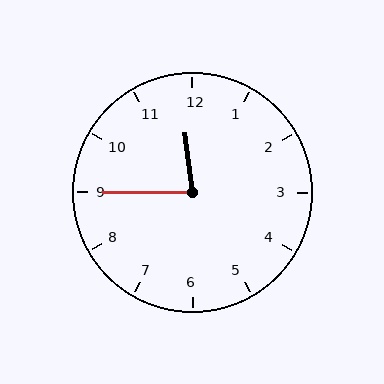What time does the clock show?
11:45.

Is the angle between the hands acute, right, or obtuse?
It is acute.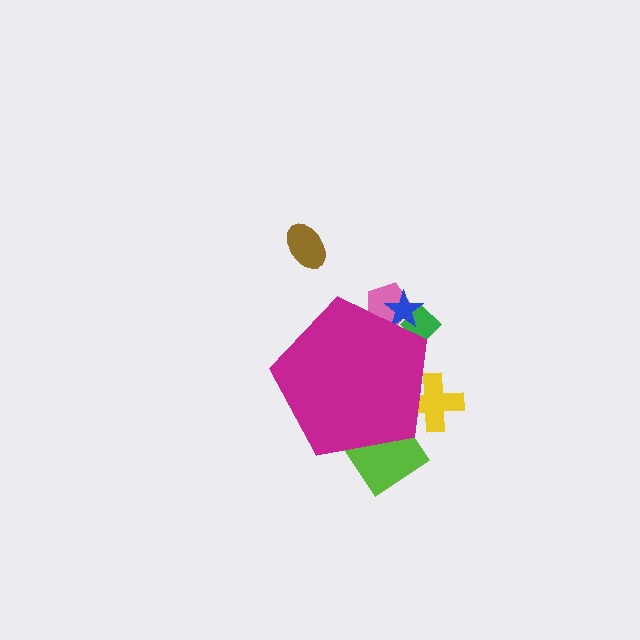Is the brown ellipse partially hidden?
No, the brown ellipse is fully visible.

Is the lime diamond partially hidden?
Yes, the lime diamond is partially hidden behind the magenta pentagon.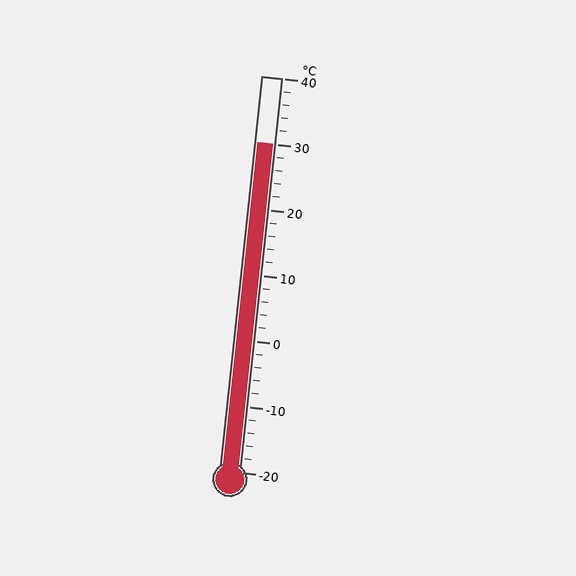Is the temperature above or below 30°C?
The temperature is at 30°C.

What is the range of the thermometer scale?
The thermometer scale ranges from -20°C to 40°C.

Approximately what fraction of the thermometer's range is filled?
The thermometer is filled to approximately 85% of its range.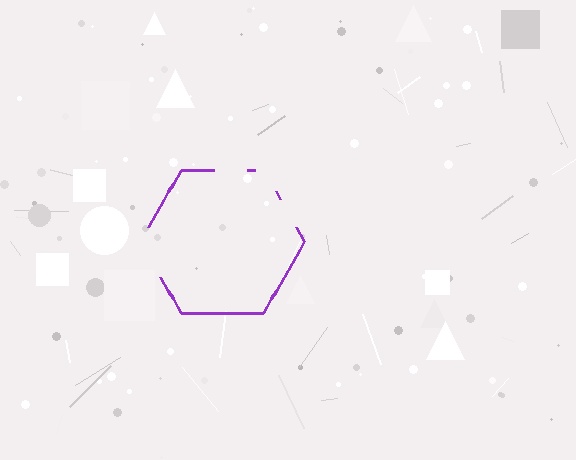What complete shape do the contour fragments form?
The contour fragments form a hexagon.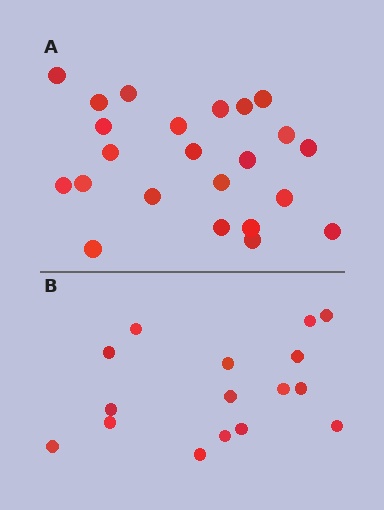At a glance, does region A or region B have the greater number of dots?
Region A (the top region) has more dots.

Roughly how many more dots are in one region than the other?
Region A has roughly 8 or so more dots than region B.